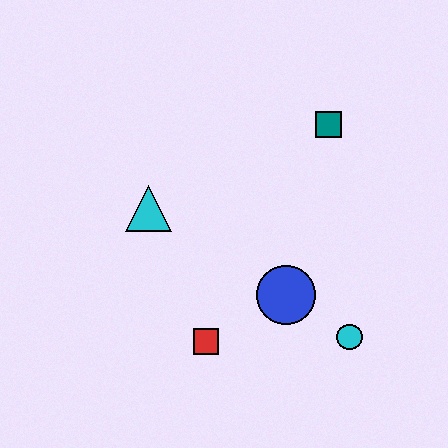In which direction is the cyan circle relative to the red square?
The cyan circle is to the right of the red square.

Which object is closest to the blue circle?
The cyan circle is closest to the blue circle.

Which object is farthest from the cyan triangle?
The cyan circle is farthest from the cyan triangle.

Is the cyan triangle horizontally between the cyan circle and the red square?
No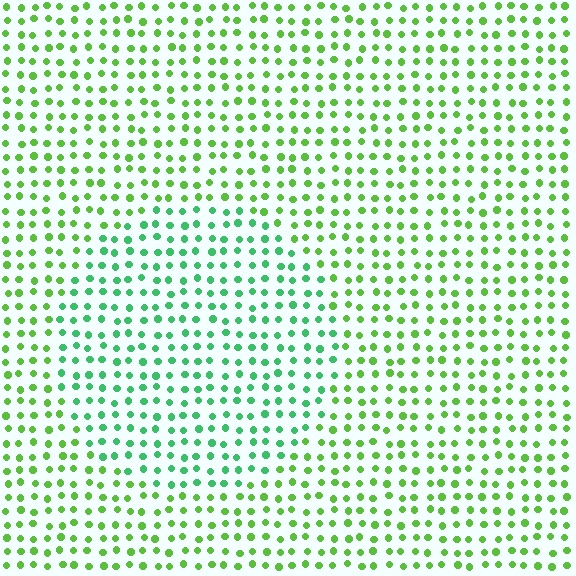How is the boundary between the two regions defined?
The boundary is defined purely by a slight shift in hue (about 35 degrees). Spacing, size, and orientation are identical on both sides.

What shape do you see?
I see a circle.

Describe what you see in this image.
The image is filled with small lime elements in a uniform arrangement. A circle-shaped region is visible where the elements are tinted to a slightly different hue, forming a subtle color boundary.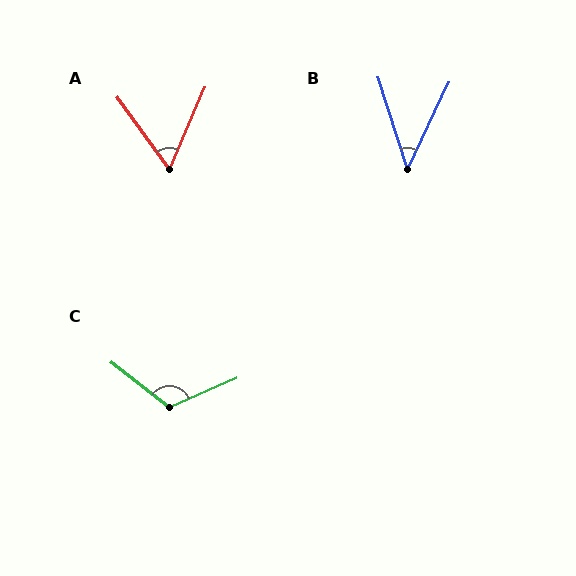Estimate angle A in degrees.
Approximately 59 degrees.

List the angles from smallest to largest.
B (43°), A (59°), C (119°).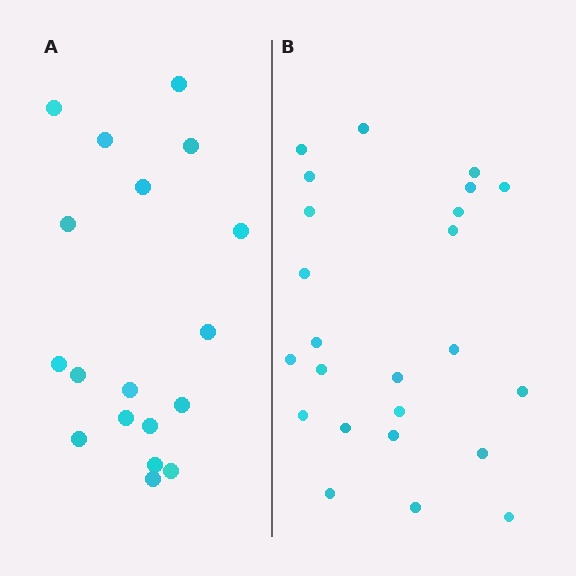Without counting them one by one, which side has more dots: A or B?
Region B (the right region) has more dots.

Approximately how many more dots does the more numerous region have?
Region B has about 6 more dots than region A.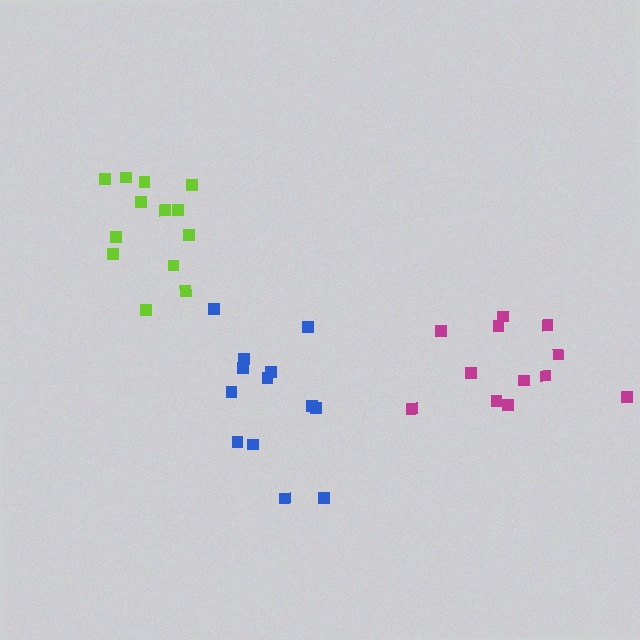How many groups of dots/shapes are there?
There are 3 groups.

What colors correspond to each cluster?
The clusters are colored: lime, magenta, blue.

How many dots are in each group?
Group 1: 13 dots, Group 2: 12 dots, Group 3: 13 dots (38 total).